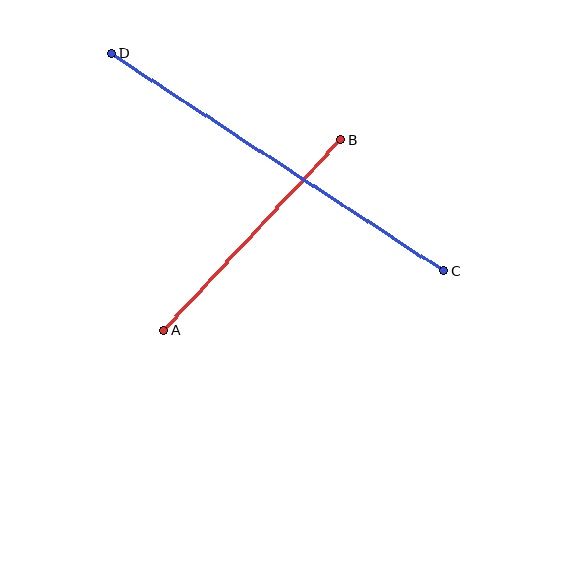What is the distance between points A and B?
The distance is approximately 261 pixels.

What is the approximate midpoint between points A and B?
The midpoint is at approximately (252, 235) pixels.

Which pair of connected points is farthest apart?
Points C and D are farthest apart.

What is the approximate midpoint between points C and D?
The midpoint is at approximately (277, 162) pixels.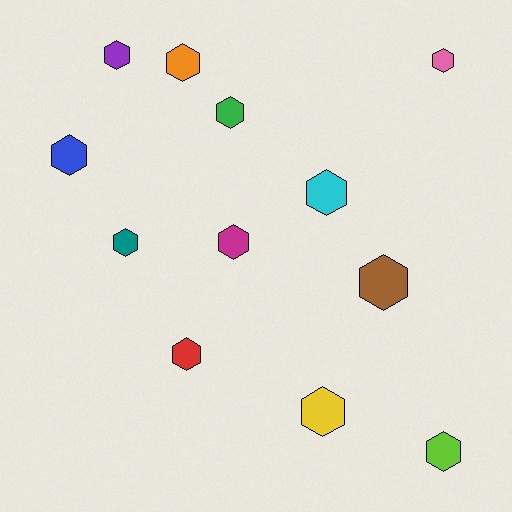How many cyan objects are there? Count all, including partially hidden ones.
There is 1 cyan object.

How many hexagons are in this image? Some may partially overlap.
There are 12 hexagons.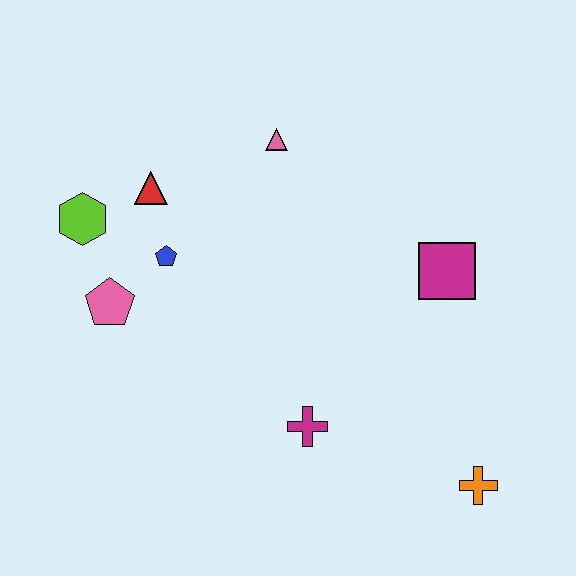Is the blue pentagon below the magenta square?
No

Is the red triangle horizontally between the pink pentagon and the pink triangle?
Yes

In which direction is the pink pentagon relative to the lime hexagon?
The pink pentagon is below the lime hexagon.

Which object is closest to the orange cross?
The magenta cross is closest to the orange cross.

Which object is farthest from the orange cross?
The lime hexagon is farthest from the orange cross.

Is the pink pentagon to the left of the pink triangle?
Yes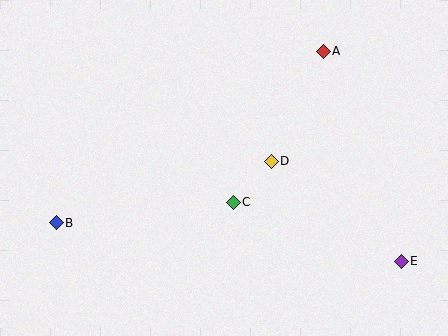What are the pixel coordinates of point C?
Point C is at (233, 202).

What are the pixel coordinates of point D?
Point D is at (271, 161).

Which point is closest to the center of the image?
Point C at (233, 202) is closest to the center.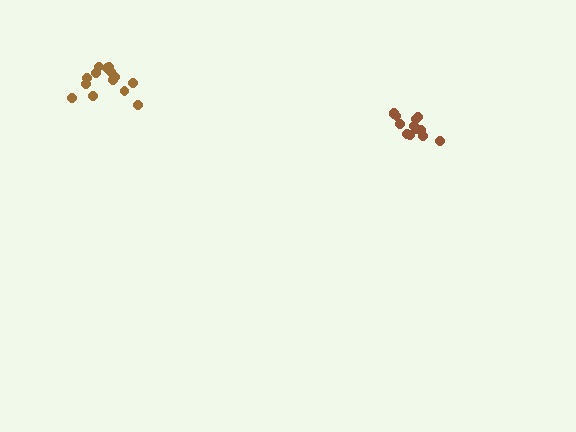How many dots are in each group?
Group 1: 14 dots, Group 2: 14 dots (28 total).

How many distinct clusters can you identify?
There are 2 distinct clusters.